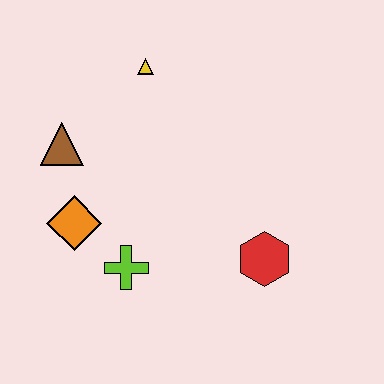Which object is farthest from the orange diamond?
The red hexagon is farthest from the orange diamond.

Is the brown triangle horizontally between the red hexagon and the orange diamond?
No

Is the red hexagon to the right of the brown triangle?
Yes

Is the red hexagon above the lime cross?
Yes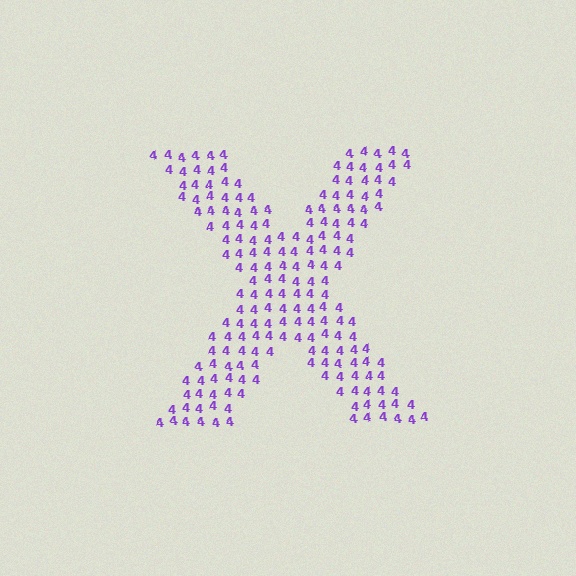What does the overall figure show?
The overall figure shows the letter X.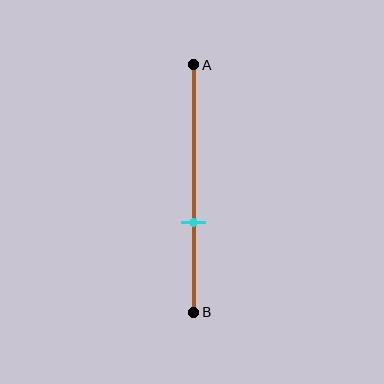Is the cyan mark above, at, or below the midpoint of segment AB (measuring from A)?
The cyan mark is below the midpoint of segment AB.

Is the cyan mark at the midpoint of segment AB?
No, the mark is at about 65% from A, not at the 50% midpoint.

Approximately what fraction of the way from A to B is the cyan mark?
The cyan mark is approximately 65% of the way from A to B.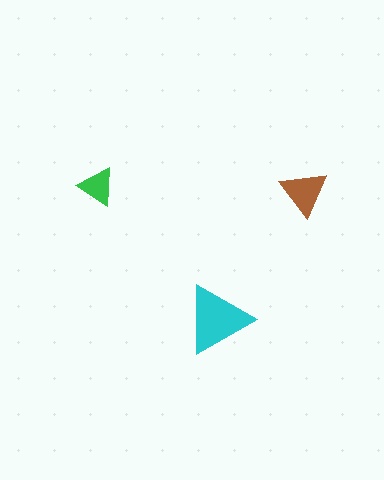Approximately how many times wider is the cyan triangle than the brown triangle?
About 1.5 times wider.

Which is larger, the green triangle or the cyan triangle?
The cyan one.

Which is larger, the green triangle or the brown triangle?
The brown one.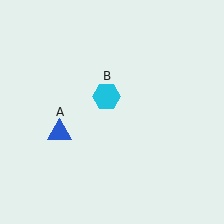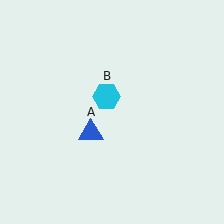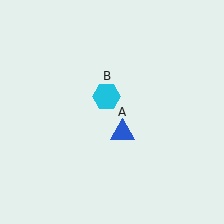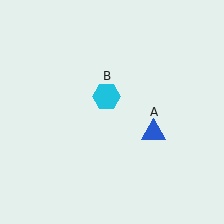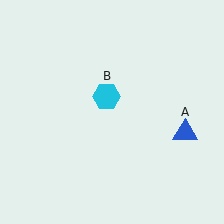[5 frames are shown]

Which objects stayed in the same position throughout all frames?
Cyan hexagon (object B) remained stationary.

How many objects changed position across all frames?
1 object changed position: blue triangle (object A).